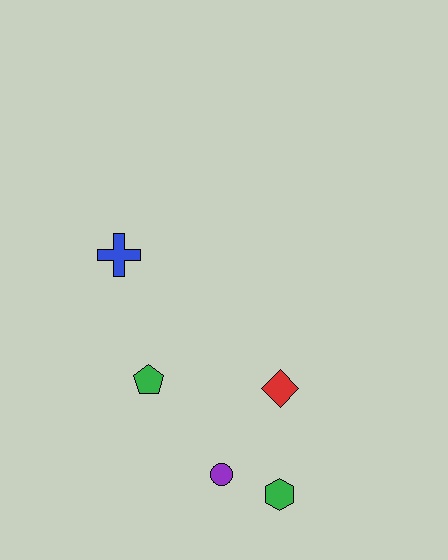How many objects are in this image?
There are 5 objects.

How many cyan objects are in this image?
There are no cyan objects.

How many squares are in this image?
There are no squares.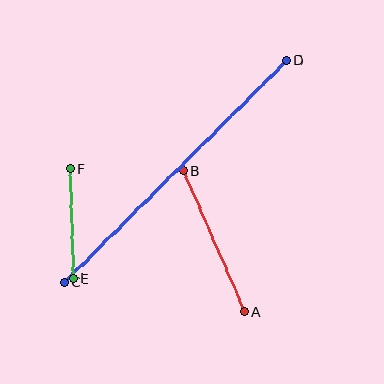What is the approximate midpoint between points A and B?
The midpoint is at approximately (214, 241) pixels.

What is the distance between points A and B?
The distance is approximately 154 pixels.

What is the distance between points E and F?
The distance is approximately 110 pixels.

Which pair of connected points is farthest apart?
Points C and D are farthest apart.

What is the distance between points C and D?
The distance is approximately 314 pixels.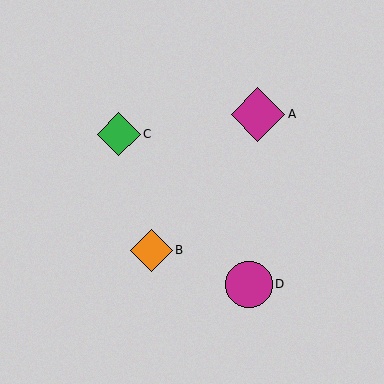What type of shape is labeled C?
Shape C is a green diamond.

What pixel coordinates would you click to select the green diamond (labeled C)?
Click at (119, 134) to select the green diamond C.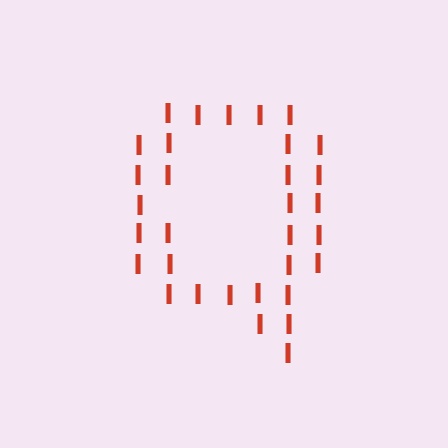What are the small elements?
The small elements are letter I's.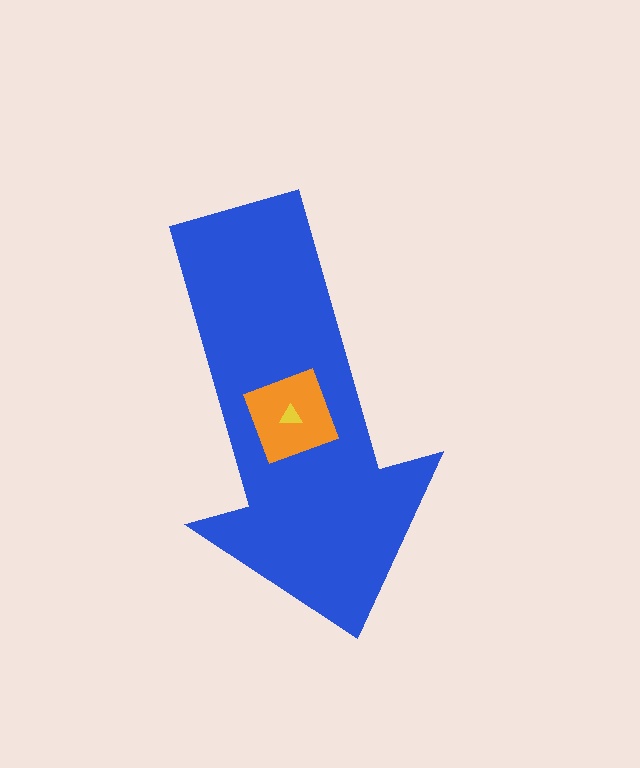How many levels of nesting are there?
3.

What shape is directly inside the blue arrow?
The orange diamond.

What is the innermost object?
The yellow triangle.